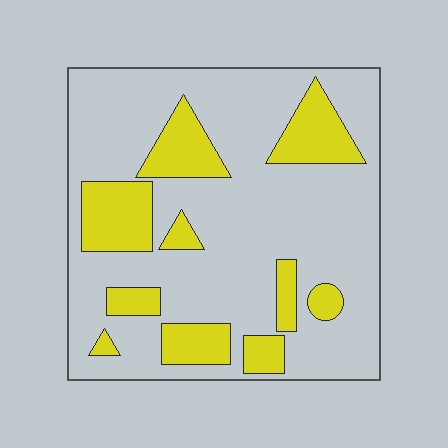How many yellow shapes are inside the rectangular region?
10.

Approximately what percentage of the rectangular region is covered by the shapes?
Approximately 25%.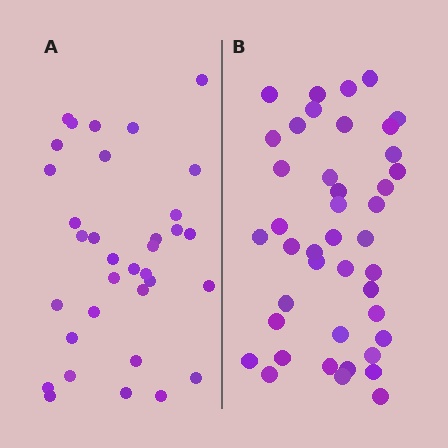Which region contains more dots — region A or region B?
Region B (the right region) has more dots.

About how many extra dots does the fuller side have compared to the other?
Region B has roughly 8 or so more dots than region A.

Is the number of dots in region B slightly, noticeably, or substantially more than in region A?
Region B has only slightly more — the two regions are fairly close. The ratio is roughly 1.2 to 1.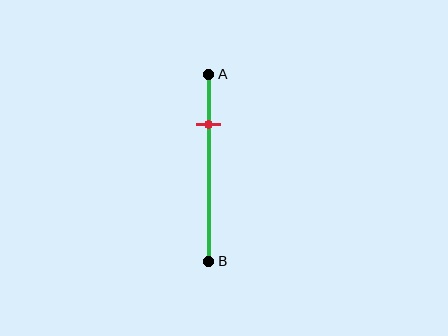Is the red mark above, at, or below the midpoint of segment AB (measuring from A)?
The red mark is above the midpoint of segment AB.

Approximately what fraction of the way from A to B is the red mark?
The red mark is approximately 25% of the way from A to B.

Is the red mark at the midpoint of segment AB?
No, the mark is at about 25% from A, not at the 50% midpoint.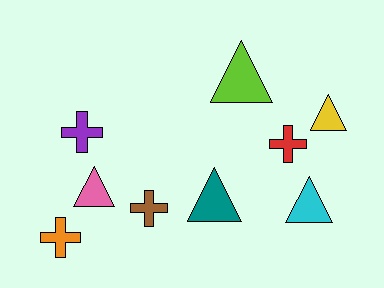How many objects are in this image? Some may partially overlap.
There are 9 objects.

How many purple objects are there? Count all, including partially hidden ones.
There is 1 purple object.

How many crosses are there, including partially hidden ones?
There are 4 crosses.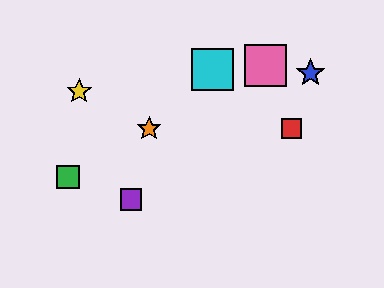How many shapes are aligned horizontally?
2 shapes (the red square, the orange star) are aligned horizontally.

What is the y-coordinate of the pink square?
The pink square is at y≈65.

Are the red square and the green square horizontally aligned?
No, the red square is at y≈129 and the green square is at y≈177.